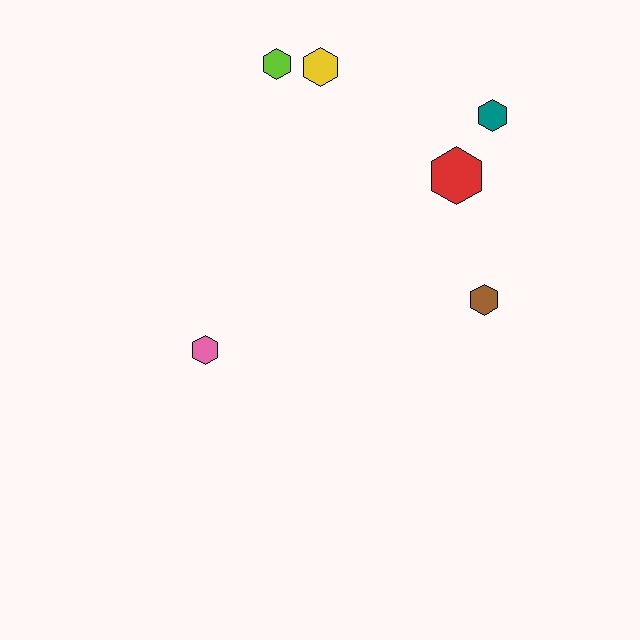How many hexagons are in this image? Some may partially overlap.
There are 6 hexagons.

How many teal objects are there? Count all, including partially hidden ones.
There is 1 teal object.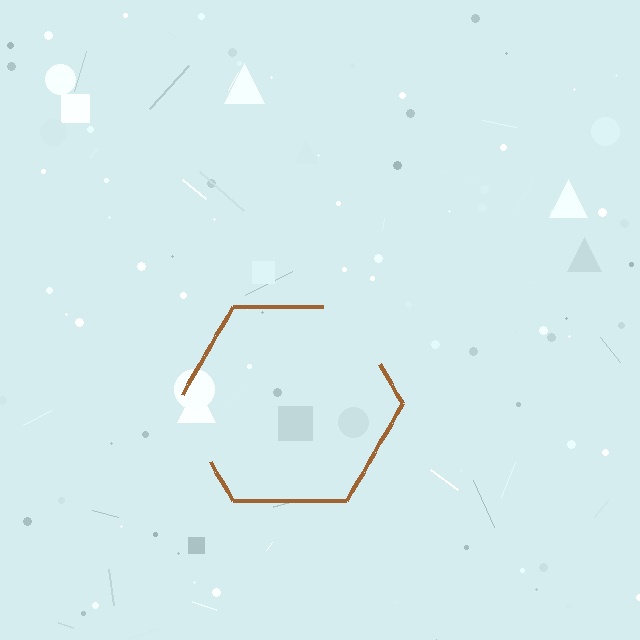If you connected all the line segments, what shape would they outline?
They would outline a hexagon.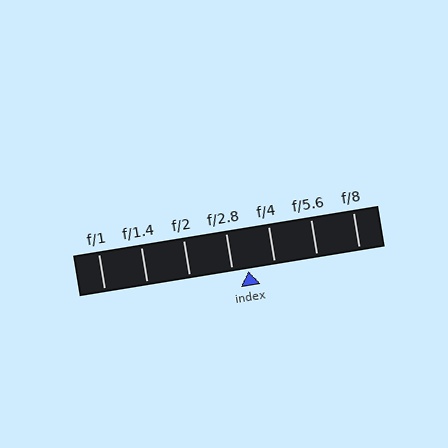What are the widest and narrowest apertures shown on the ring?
The widest aperture shown is f/1 and the narrowest is f/8.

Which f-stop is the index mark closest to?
The index mark is closest to f/2.8.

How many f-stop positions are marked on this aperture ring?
There are 7 f-stop positions marked.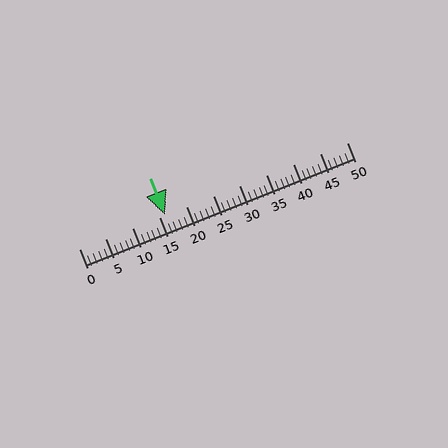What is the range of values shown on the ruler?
The ruler shows values from 0 to 50.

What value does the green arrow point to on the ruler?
The green arrow points to approximately 16.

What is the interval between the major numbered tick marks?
The major tick marks are spaced 5 units apart.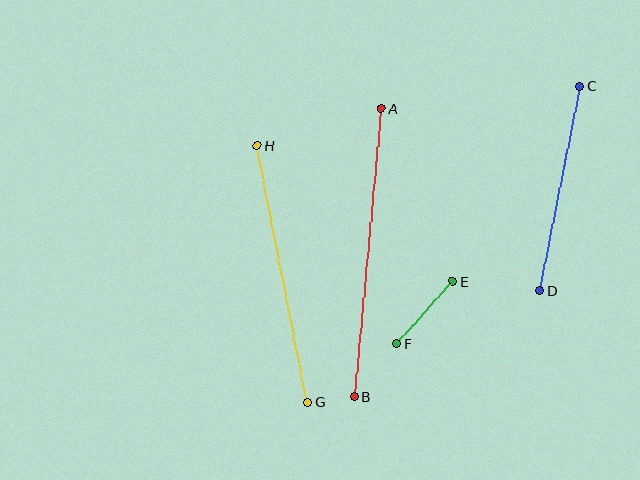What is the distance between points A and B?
The distance is approximately 290 pixels.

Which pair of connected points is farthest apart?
Points A and B are farthest apart.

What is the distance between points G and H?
The distance is approximately 261 pixels.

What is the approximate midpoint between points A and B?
The midpoint is at approximately (368, 253) pixels.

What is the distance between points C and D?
The distance is approximately 208 pixels.